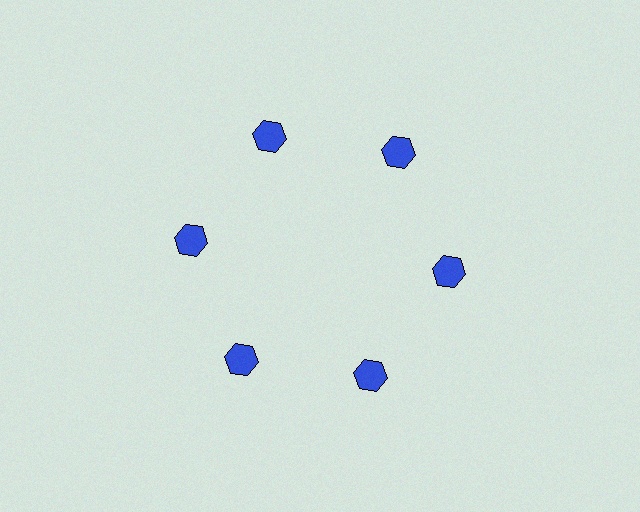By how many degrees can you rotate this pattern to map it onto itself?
The pattern maps onto itself every 60 degrees of rotation.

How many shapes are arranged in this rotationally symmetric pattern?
There are 6 shapes, arranged in 6 groups of 1.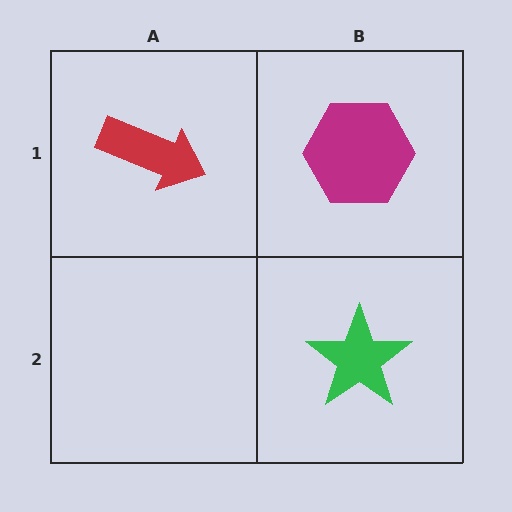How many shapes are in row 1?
2 shapes.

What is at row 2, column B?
A green star.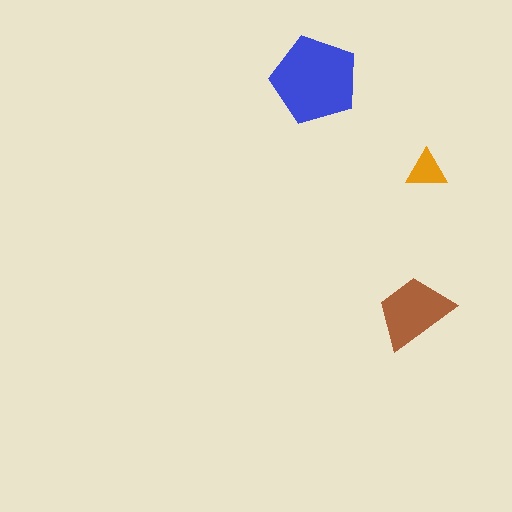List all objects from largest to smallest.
The blue pentagon, the brown trapezoid, the orange triangle.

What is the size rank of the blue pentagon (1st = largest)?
1st.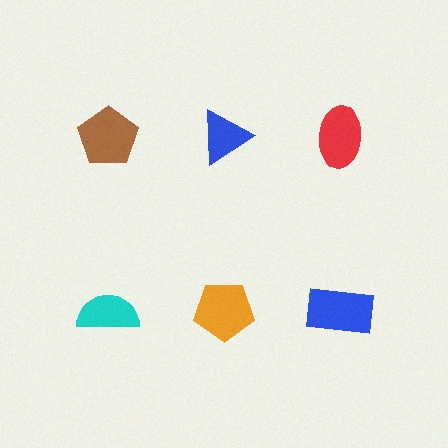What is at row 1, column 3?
A red ellipse.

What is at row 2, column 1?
A cyan semicircle.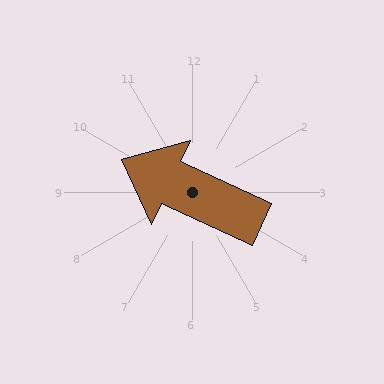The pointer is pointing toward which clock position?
Roughly 10 o'clock.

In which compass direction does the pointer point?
Northwest.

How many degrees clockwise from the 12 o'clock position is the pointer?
Approximately 295 degrees.